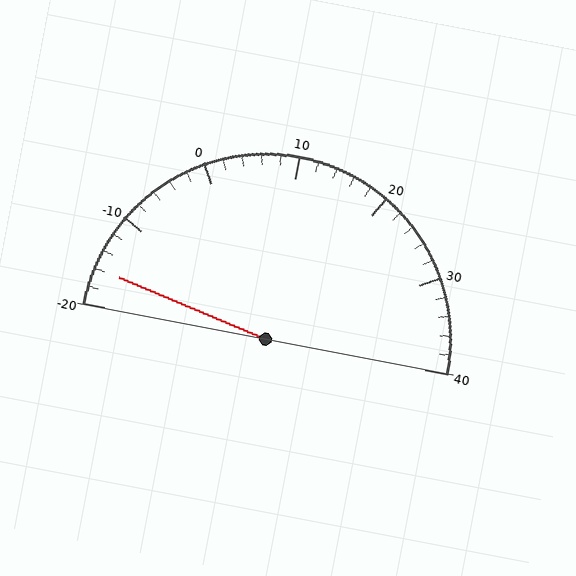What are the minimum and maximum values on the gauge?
The gauge ranges from -20 to 40.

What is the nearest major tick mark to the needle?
The nearest major tick mark is -20.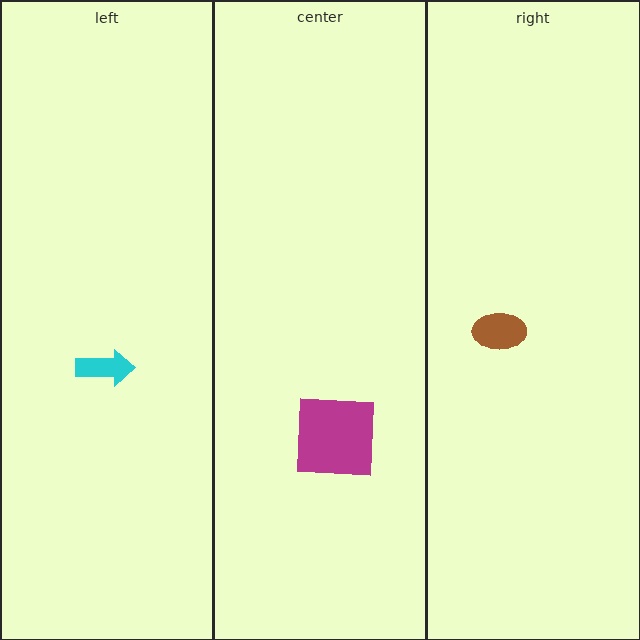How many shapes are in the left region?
1.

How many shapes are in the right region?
1.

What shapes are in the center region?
The magenta square.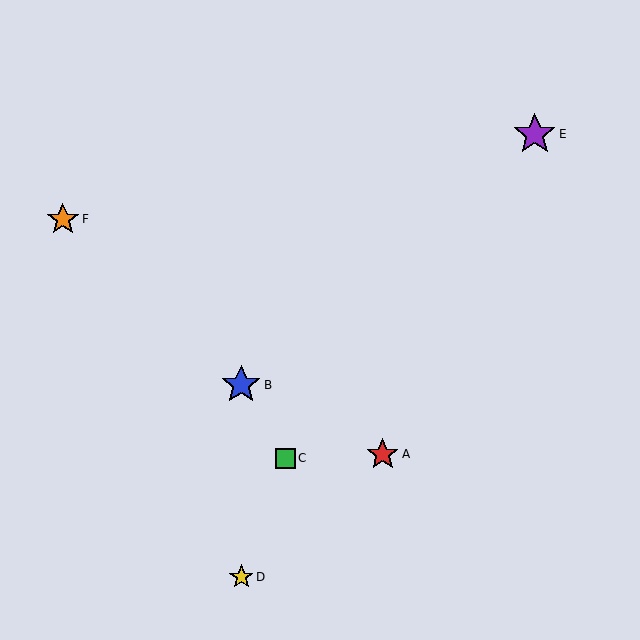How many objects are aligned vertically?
2 objects (B, D) are aligned vertically.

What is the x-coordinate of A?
Object A is at x≈383.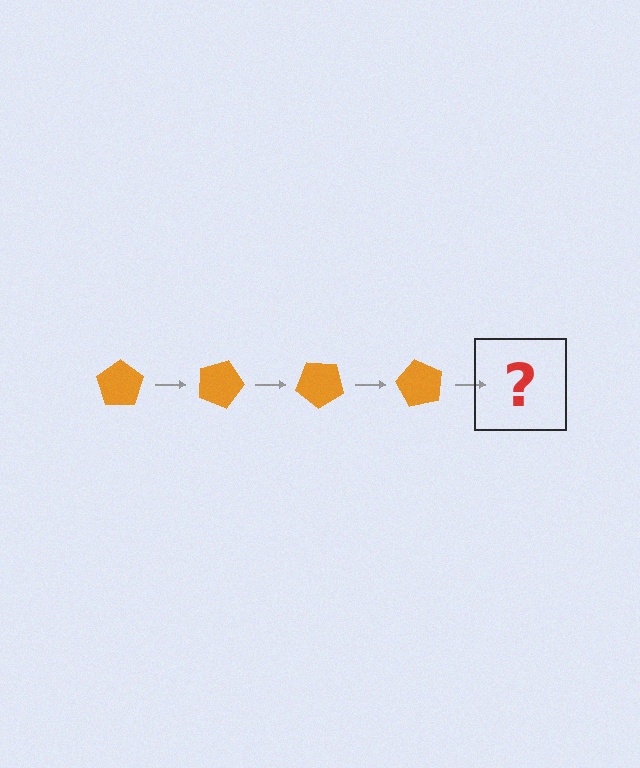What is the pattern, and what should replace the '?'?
The pattern is that the pentagon rotates 20 degrees each step. The '?' should be an orange pentagon rotated 80 degrees.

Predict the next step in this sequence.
The next step is an orange pentagon rotated 80 degrees.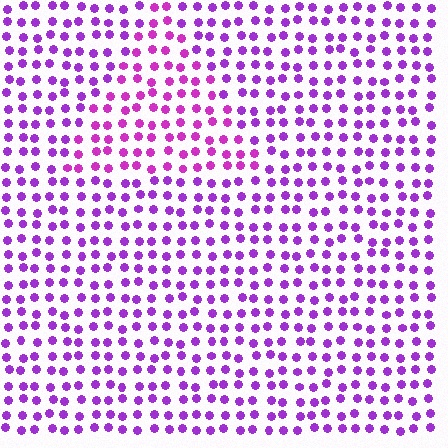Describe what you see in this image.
The image is filled with small purple elements in a uniform arrangement. A triangle-shaped region is visible where the elements are tinted to a slightly different hue, forming a subtle color boundary.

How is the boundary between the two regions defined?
The boundary is defined purely by a slight shift in hue (about 23 degrees). Spacing, size, and orientation are identical on both sides.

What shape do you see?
I see a triangle.